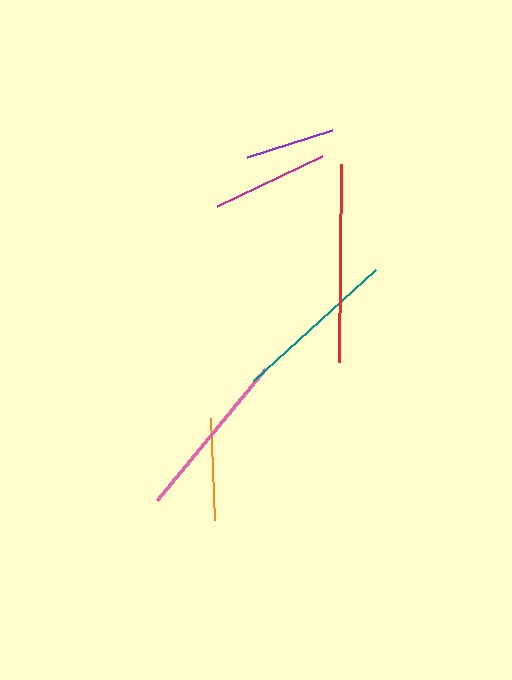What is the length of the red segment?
The red segment is approximately 198 pixels long.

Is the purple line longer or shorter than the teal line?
The teal line is longer than the purple line.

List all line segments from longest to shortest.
From longest to shortest: red, pink, teal, magenta, orange, purple.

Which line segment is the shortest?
The purple line is the shortest at approximately 89 pixels.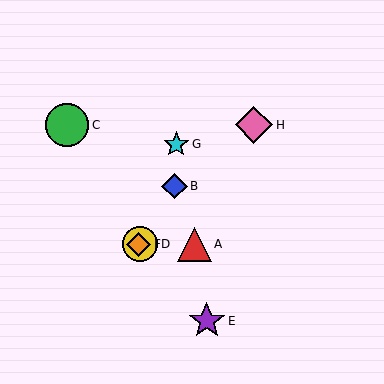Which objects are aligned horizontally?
Objects A, D, F are aligned horizontally.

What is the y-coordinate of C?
Object C is at y≈125.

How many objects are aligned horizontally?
3 objects (A, D, F) are aligned horizontally.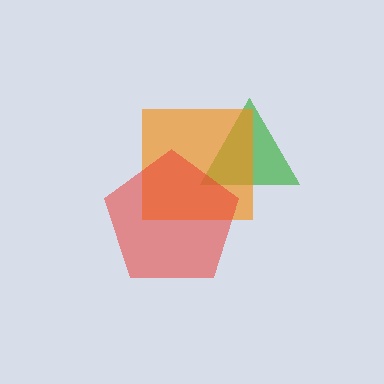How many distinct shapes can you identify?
There are 3 distinct shapes: a green triangle, an orange square, a red pentagon.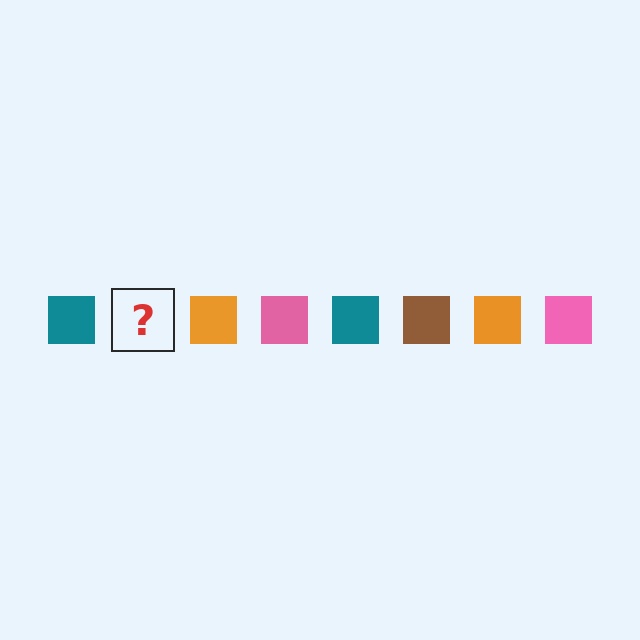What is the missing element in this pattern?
The missing element is a brown square.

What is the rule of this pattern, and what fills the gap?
The rule is that the pattern cycles through teal, brown, orange, pink squares. The gap should be filled with a brown square.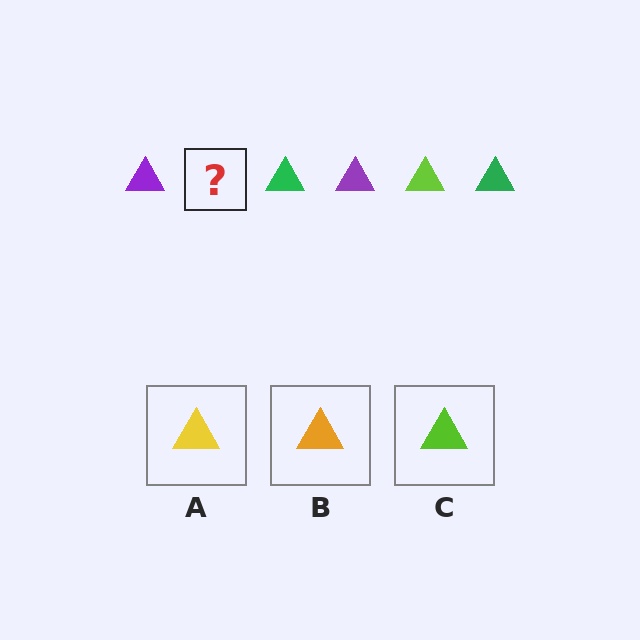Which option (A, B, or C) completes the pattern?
C.